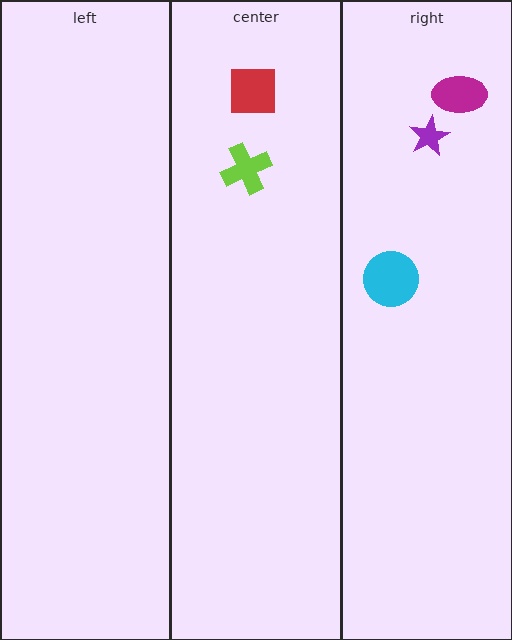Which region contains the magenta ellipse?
The right region.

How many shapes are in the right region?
3.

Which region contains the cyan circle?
The right region.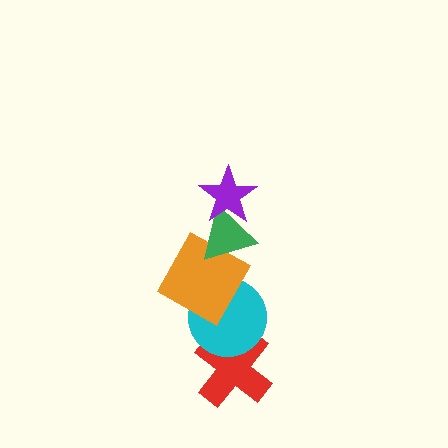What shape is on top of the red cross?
The cyan circle is on top of the red cross.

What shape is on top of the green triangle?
The purple star is on top of the green triangle.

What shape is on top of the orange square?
The green triangle is on top of the orange square.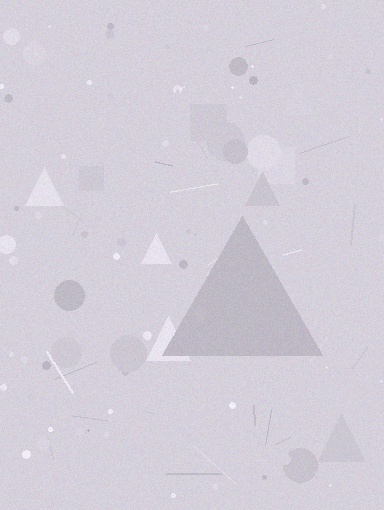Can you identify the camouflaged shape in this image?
The camouflaged shape is a triangle.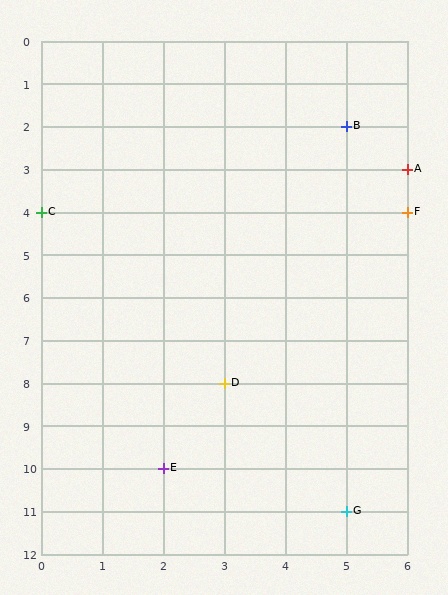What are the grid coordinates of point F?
Point F is at grid coordinates (6, 4).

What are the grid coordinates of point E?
Point E is at grid coordinates (2, 10).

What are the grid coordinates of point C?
Point C is at grid coordinates (0, 4).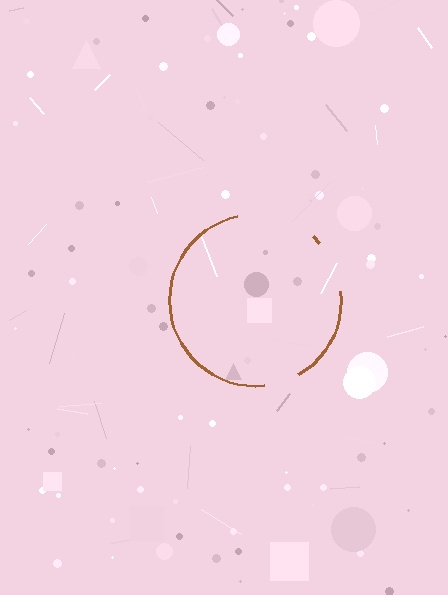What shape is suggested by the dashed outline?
The dashed outline suggests a circle.